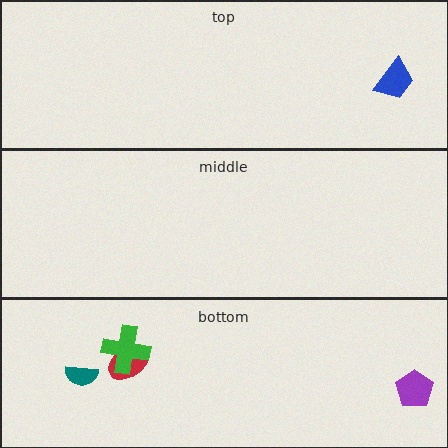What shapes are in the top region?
The blue trapezoid.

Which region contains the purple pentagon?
The bottom region.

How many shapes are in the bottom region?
4.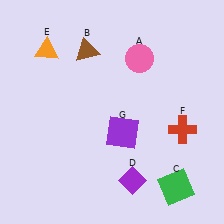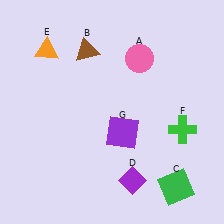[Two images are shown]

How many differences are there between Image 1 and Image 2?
There is 1 difference between the two images.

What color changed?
The cross (F) changed from red in Image 1 to green in Image 2.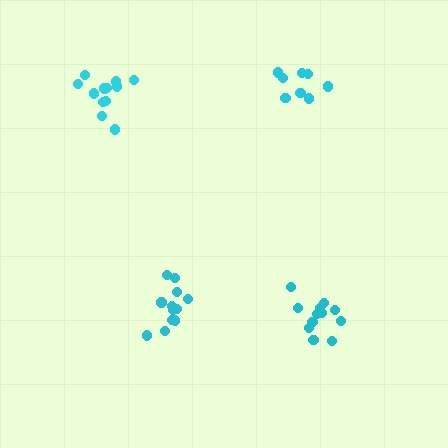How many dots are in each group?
Group 1: 12 dots, Group 2: 8 dots, Group 3: 12 dots, Group 4: 13 dots (45 total).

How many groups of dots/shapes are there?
There are 4 groups.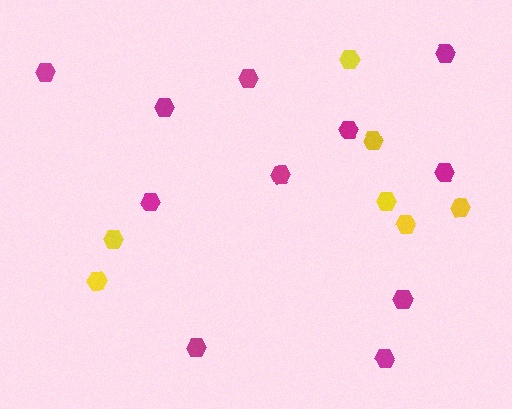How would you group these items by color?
There are 2 groups: one group of yellow hexagons (7) and one group of magenta hexagons (11).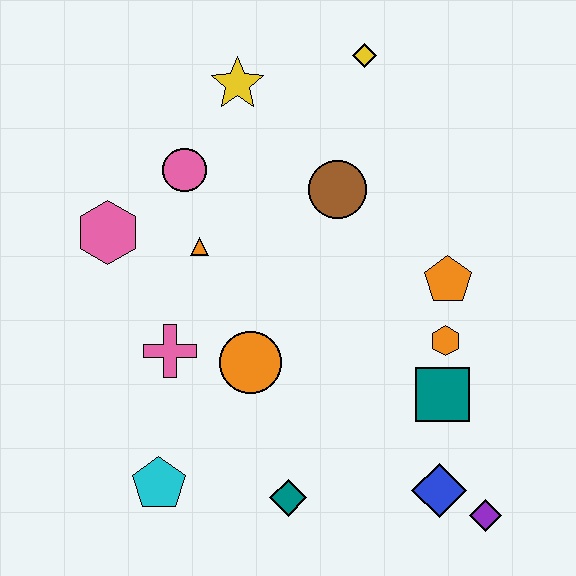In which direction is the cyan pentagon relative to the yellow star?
The cyan pentagon is below the yellow star.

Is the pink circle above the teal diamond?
Yes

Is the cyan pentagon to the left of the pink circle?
Yes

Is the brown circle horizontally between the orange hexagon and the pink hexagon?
Yes